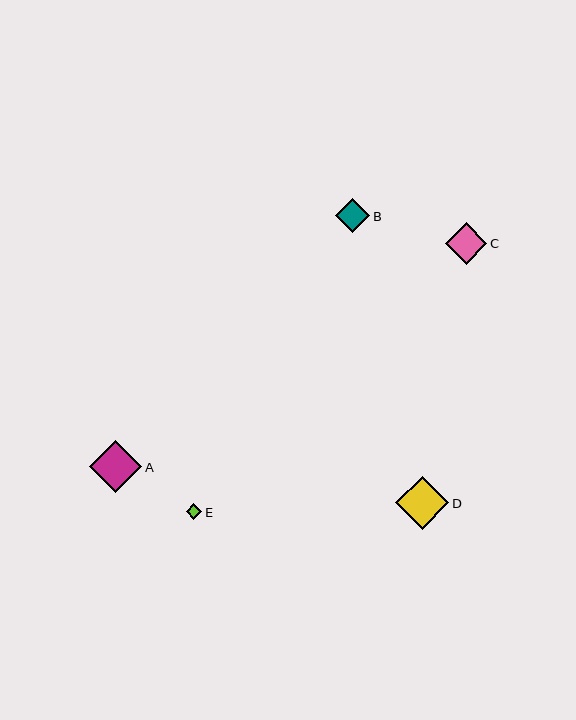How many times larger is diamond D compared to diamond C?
Diamond D is approximately 1.3 times the size of diamond C.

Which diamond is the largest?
Diamond D is the largest with a size of approximately 53 pixels.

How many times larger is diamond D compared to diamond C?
Diamond D is approximately 1.3 times the size of diamond C.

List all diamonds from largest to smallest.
From largest to smallest: D, A, C, B, E.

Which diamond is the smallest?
Diamond E is the smallest with a size of approximately 15 pixels.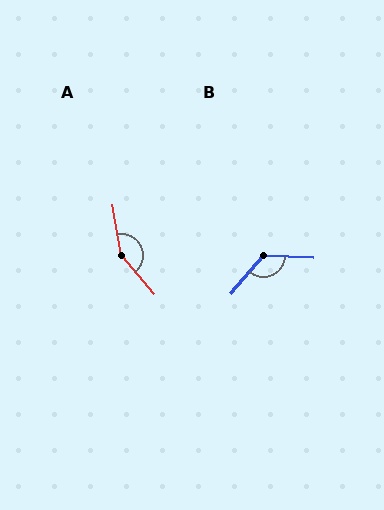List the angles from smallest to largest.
B (127°), A (149°).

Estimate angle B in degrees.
Approximately 127 degrees.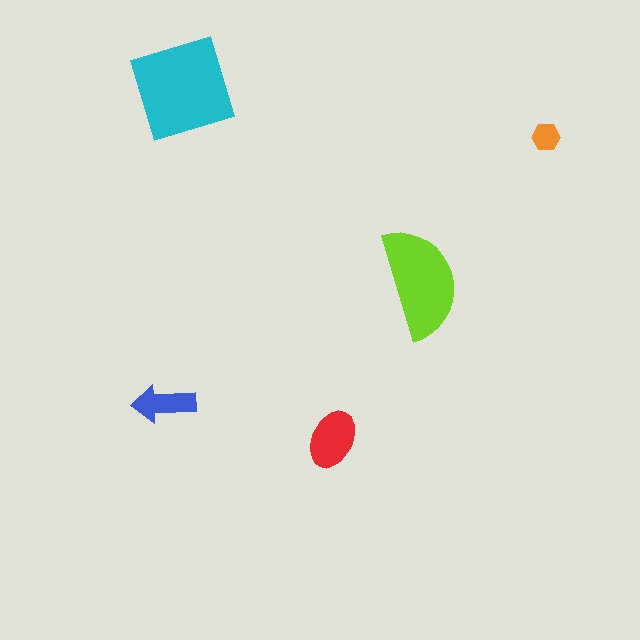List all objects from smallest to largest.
The orange hexagon, the blue arrow, the red ellipse, the lime semicircle, the cyan diamond.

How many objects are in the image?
There are 5 objects in the image.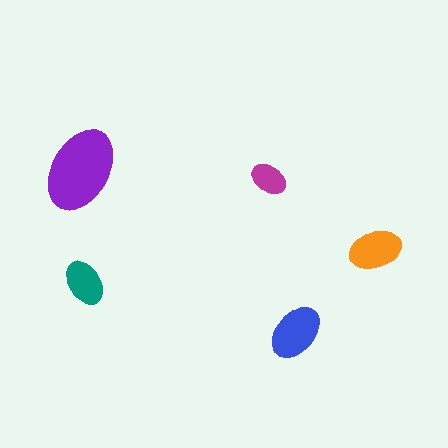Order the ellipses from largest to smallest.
the purple one, the blue one, the orange one, the teal one, the magenta one.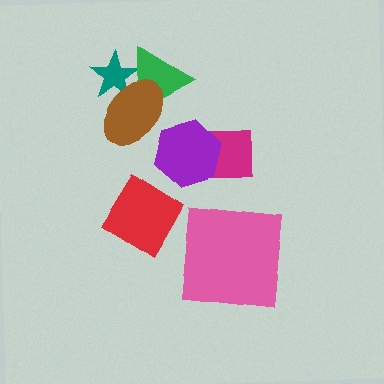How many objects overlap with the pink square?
0 objects overlap with the pink square.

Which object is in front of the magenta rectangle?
The purple hexagon is in front of the magenta rectangle.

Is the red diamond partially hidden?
No, no other shape covers it.